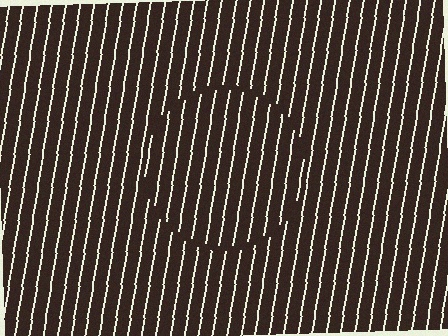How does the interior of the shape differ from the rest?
The interior of the shape contains the same grating, shifted by half a period — the contour is defined by the phase discontinuity where line-ends from the inner and outer gratings abut.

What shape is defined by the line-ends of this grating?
An illusory circle. The interior of the shape contains the same grating, shifted by half a period — the contour is defined by the phase discontinuity where line-ends from the inner and outer gratings abut.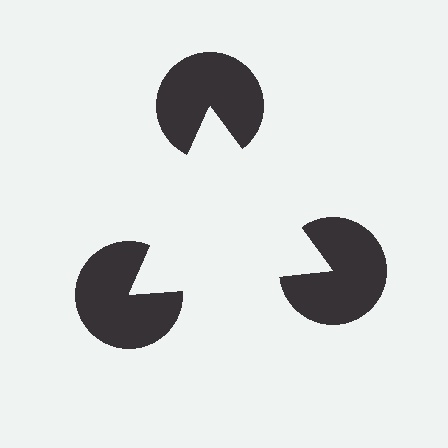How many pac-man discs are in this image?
There are 3 — one at each vertex of the illusory triangle.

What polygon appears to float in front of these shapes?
An illusory triangle — its edges are inferred from the aligned wedge cuts in the pac-man discs, not physically drawn.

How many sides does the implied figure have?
3 sides.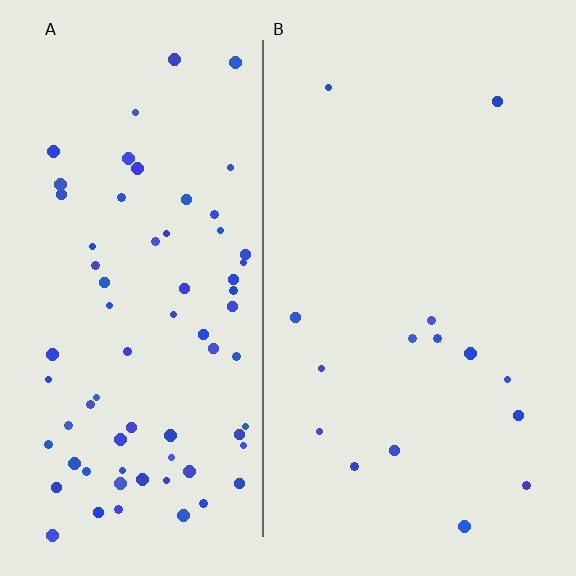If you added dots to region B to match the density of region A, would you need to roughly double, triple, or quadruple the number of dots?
Approximately quadruple.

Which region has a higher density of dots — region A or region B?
A (the left).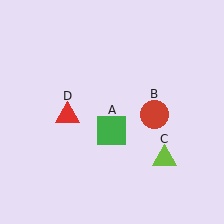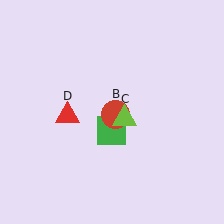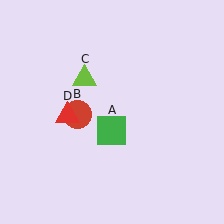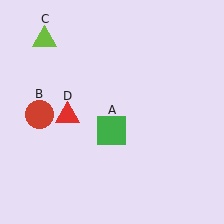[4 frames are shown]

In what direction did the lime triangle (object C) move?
The lime triangle (object C) moved up and to the left.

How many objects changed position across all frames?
2 objects changed position: red circle (object B), lime triangle (object C).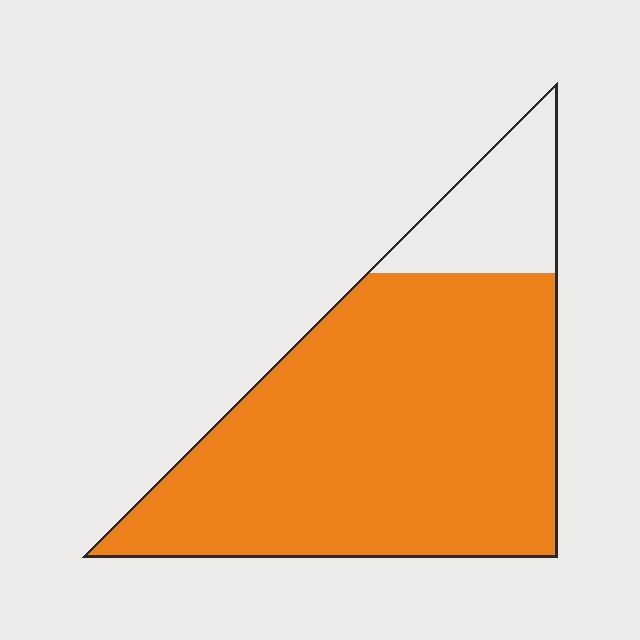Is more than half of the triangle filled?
Yes.